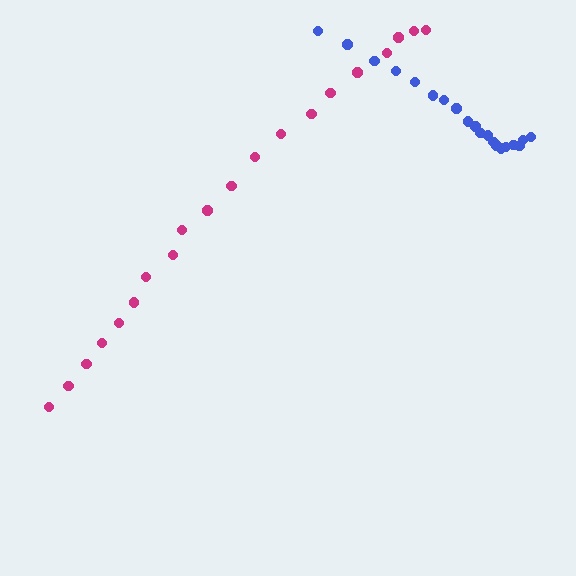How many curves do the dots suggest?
There are 2 distinct paths.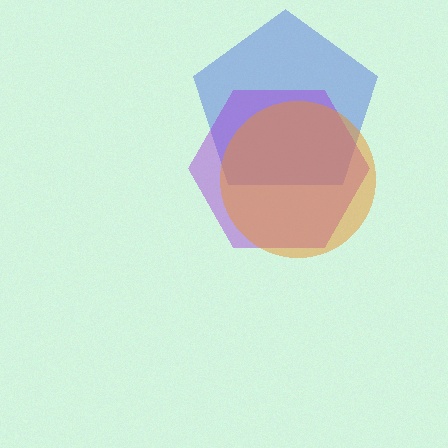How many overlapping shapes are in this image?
There are 3 overlapping shapes in the image.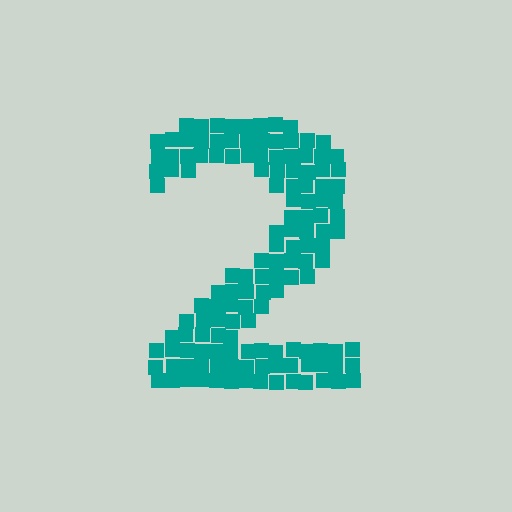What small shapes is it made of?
It is made of small squares.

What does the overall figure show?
The overall figure shows the digit 2.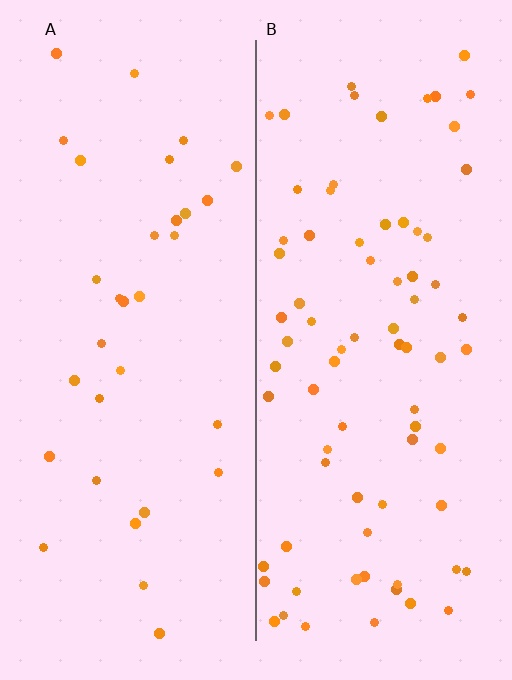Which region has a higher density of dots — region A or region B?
B (the right).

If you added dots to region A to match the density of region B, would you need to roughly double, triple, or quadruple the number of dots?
Approximately double.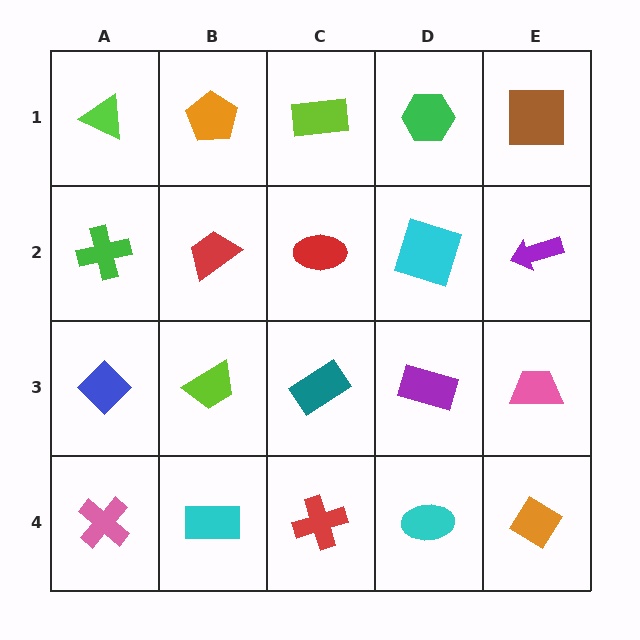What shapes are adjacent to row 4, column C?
A teal rectangle (row 3, column C), a cyan rectangle (row 4, column B), a cyan ellipse (row 4, column D).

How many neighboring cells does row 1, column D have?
3.